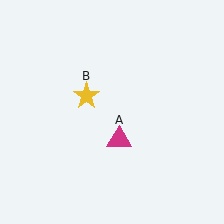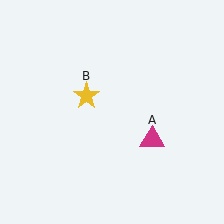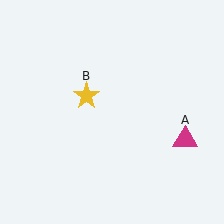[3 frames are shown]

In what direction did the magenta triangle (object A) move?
The magenta triangle (object A) moved right.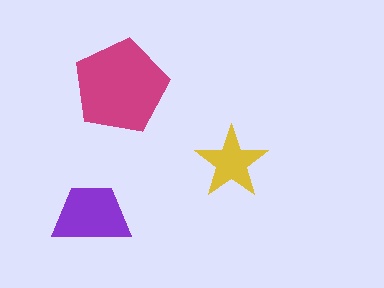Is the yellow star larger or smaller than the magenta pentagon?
Smaller.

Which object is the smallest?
The yellow star.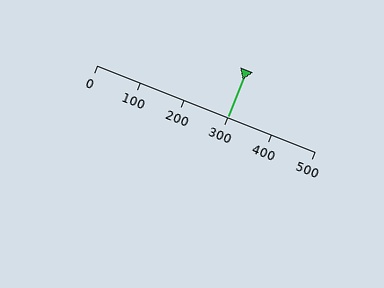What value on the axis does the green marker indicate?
The marker indicates approximately 300.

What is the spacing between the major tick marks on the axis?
The major ticks are spaced 100 apart.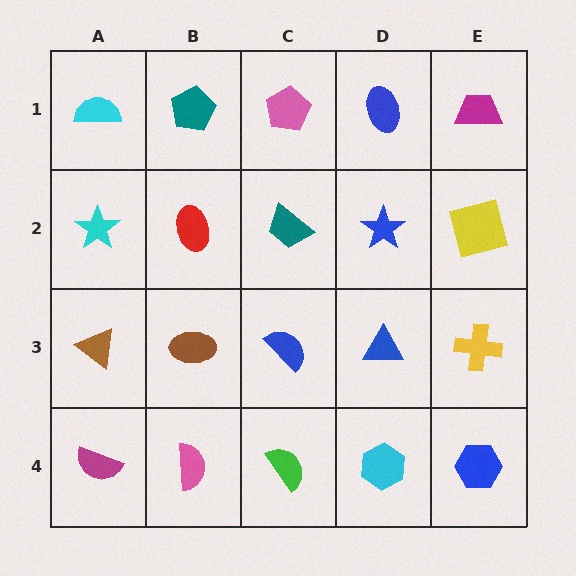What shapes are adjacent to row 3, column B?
A red ellipse (row 2, column B), a pink semicircle (row 4, column B), a brown triangle (row 3, column A), a blue semicircle (row 3, column C).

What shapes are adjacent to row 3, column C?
A teal trapezoid (row 2, column C), a green semicircle (row 4, column C), a brown ellipse (row 3, column B), a blue triangle (row 3, column D).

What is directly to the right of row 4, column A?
A pink semicircle.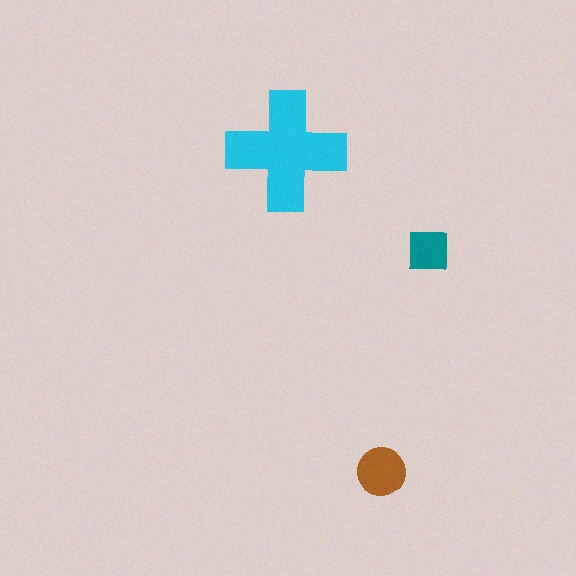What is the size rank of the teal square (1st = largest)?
3rd.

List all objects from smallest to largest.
The teal square, the brown circle, the cyan cross.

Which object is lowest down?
The brown circle is bottommost.